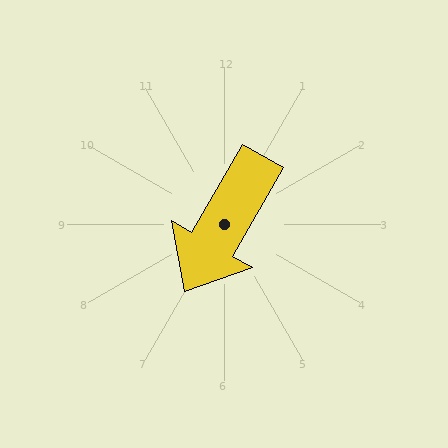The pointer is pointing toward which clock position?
Roughly 7 o'clock.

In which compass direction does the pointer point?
Southwest.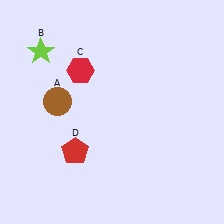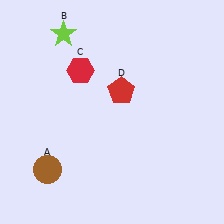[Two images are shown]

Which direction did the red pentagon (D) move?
The red pentagon (D) moved up.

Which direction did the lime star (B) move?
The lime star (B) moved right.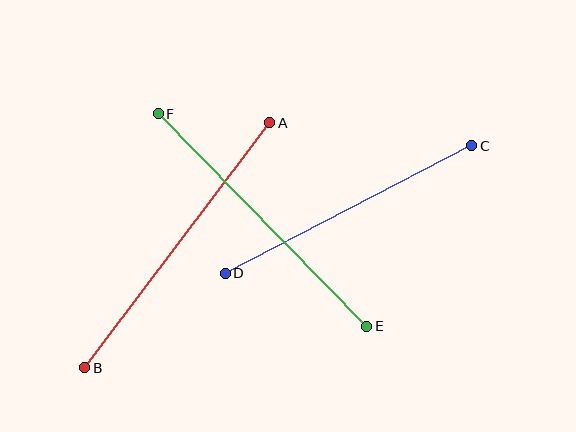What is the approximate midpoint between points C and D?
The midpoint is at approximately (348, 209) pixels.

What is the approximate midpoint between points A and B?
The midpoint is at approximately (177, 245) pixels.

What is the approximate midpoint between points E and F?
The midpoint is at approximately (263, 220) pixels.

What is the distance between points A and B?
The distance is approximately 307 pixels.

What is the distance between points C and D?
The distance is approximately 277 pixels.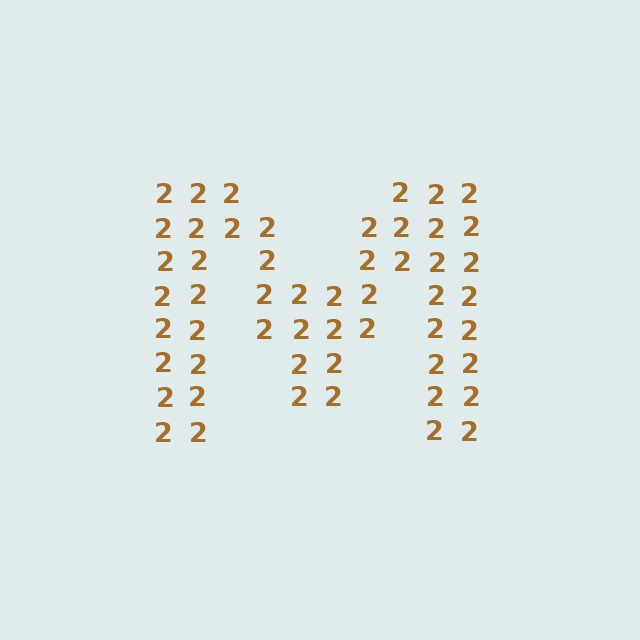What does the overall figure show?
The overall figure shows the letter M.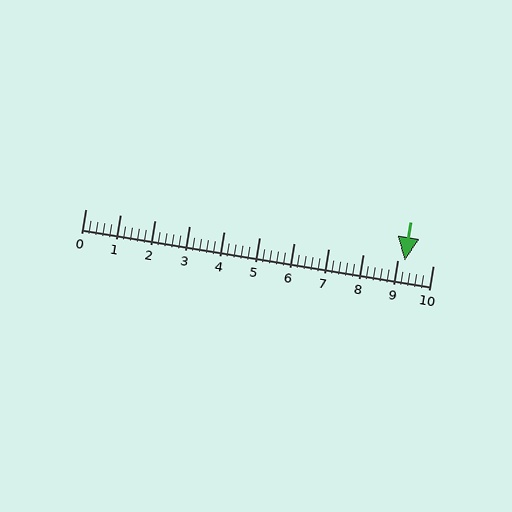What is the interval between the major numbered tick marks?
The major tick marks are spaced 1 units apart.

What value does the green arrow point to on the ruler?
The green arrow points to approximately 9.2.